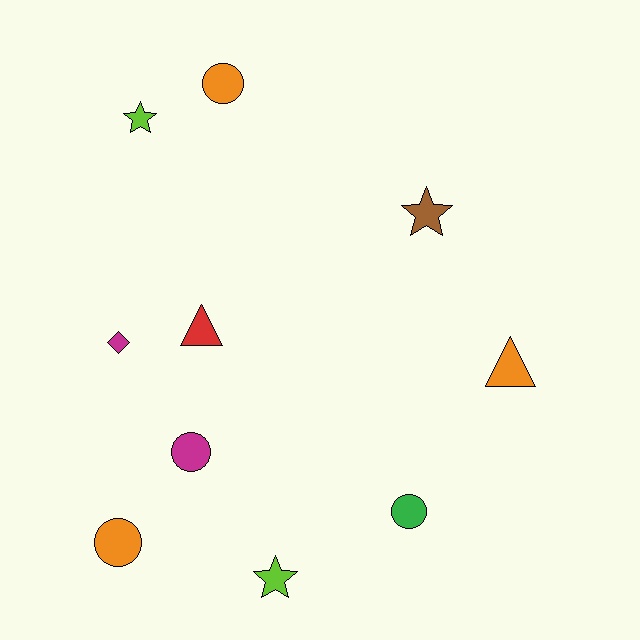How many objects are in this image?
There are 10 objects.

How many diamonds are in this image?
There is 1 diamond.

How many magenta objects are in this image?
There are 2 magenta objects.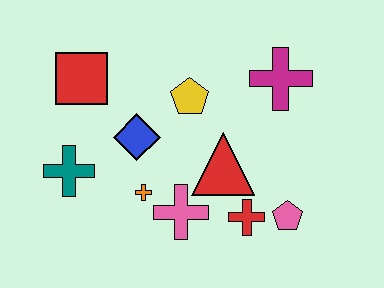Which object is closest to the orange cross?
The pink cross is closest to the orange cross.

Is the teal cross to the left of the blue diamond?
Yes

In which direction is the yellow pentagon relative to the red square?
The yellow pentagon is to the right of the red square.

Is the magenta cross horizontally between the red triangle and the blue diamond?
No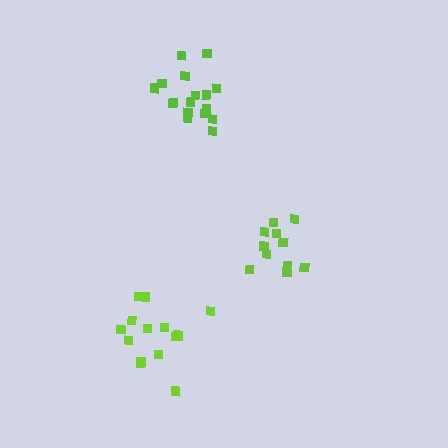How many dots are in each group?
Group 1: 11 dots, Group 2: 14 dots, Group 3: 17 dots (42 total).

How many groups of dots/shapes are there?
There are 3 groups.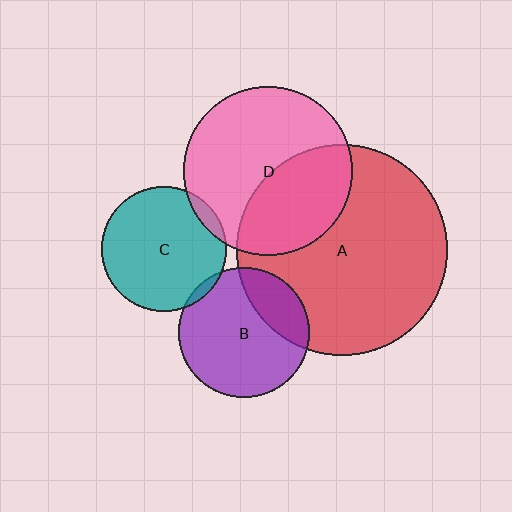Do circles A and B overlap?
Yes.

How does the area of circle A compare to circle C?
Approximately 2.9 times.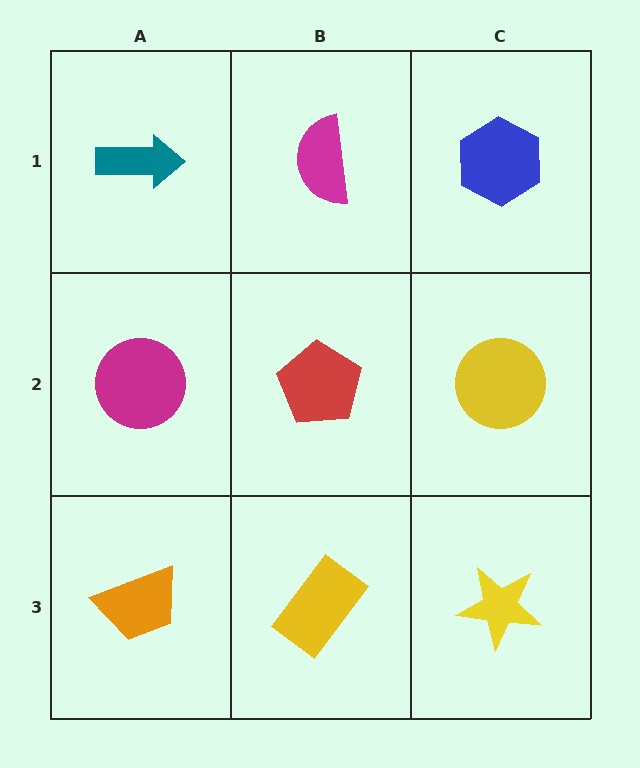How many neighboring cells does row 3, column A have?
2.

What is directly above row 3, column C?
A yellow circle.